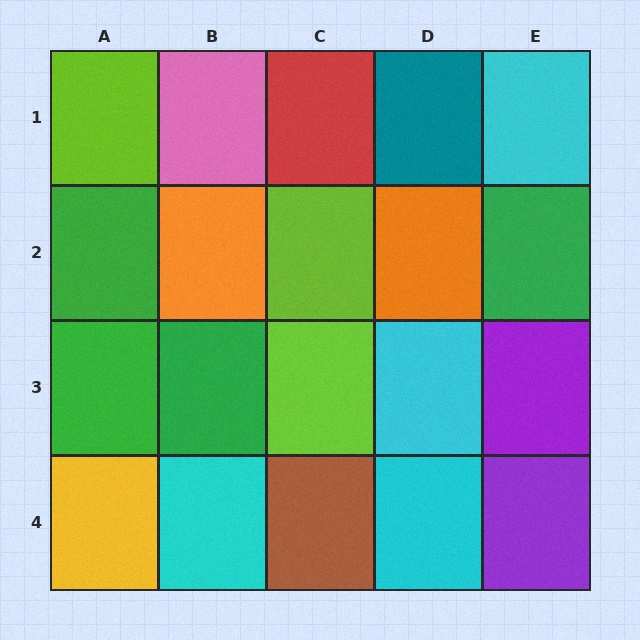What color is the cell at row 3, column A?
Green.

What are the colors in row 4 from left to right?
Yellow, cyan, brown, cyan, purple.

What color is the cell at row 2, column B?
Orange.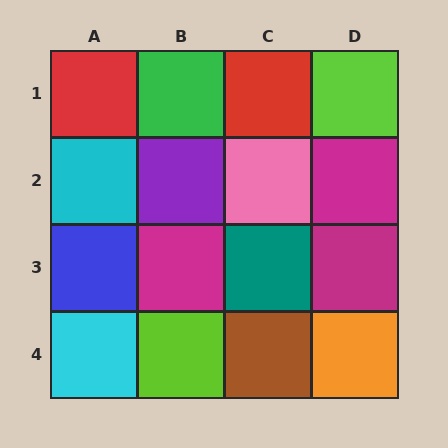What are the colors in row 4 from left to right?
Cyan, lime, brown, orange.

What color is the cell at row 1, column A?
Red.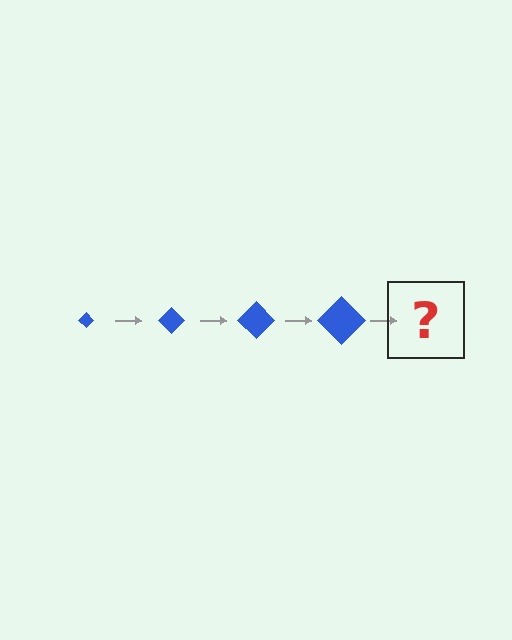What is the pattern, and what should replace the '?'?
The pattern is that the diamond gets progressively larger each step. The '?' should be a blue diamond, larger than the previous one.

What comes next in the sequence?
The next element should be a blue diamond, larger than the previous one.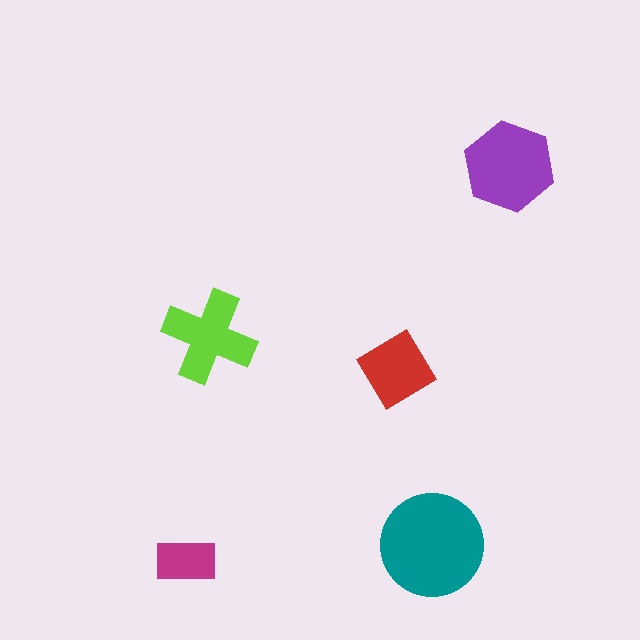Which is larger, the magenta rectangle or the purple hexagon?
The purple hexagon.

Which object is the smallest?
The magenta rectangle.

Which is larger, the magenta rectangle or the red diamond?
The red diamond.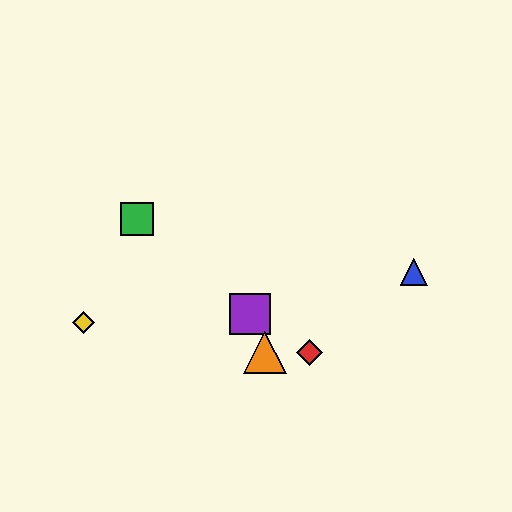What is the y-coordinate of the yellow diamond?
The yellow diamond is at y≈322.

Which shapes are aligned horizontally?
The red diamond, the orange triangle are aligned horizontally.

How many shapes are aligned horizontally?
2 shapes (the red diamond, the orange triangle) are aligned horizontally.